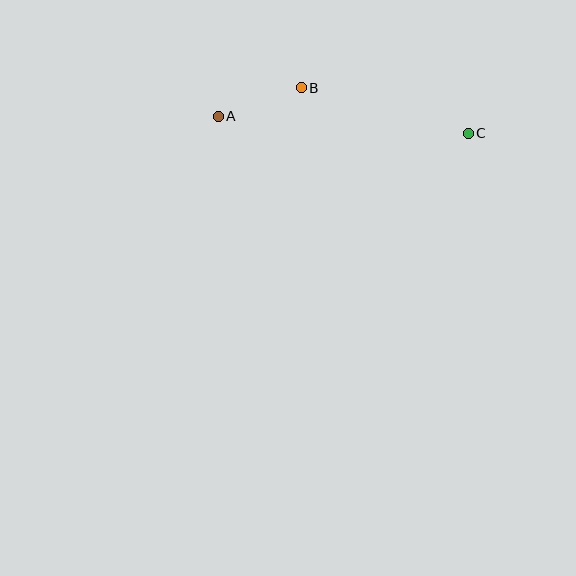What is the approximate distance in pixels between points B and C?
The distance between B and C is approximately 173 pixels.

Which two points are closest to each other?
Points A and B are closest to each other.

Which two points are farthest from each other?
Points A and C are farthest from each other.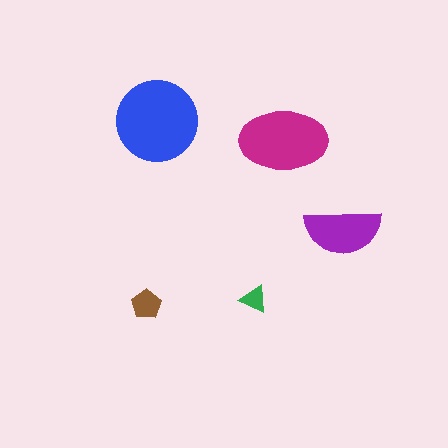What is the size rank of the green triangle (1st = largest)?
5th.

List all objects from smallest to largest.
The green triangle, the brown pentagon, the purple semicircle, the magenta ellipse, the blue circle.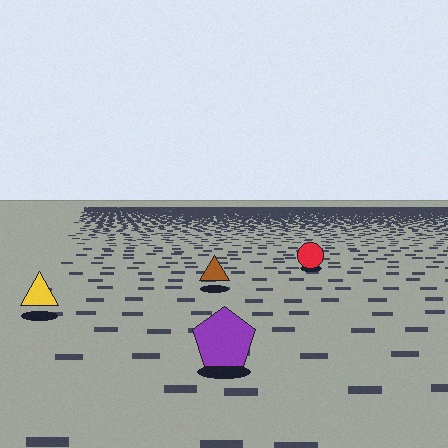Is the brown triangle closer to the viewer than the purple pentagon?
No. The purple pentagon is closer — you can tell from the texture gradient: the ground texture is coarser near it.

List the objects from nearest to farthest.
From nearest to farthest: the purple pentagon, the yellow triangle, the brown triangle, the red circle.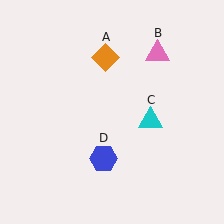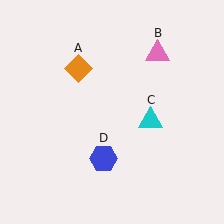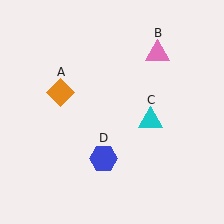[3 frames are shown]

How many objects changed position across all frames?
1 object changed position: orange diamond (object A).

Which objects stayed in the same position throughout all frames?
Pink triangle (object B) and cyan triangle (object C) and blue hexagon (object D) remained stationary.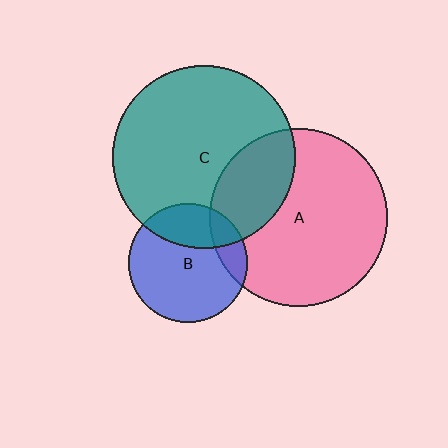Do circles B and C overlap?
Yes.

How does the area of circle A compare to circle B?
Approximately 2.2 times.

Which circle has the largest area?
Circle C (teal).